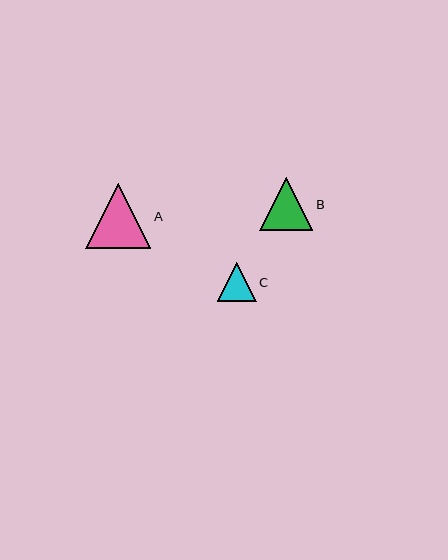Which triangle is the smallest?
Triangle C is the smallest with a size of approximately 39 pixels.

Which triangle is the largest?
Triangle A is the largest with a size of approximately 65 pixels.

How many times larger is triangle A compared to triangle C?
Triangle A is approximately 1.7 times the size of triangle C.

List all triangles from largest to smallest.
From largest to smallest: A, B, C.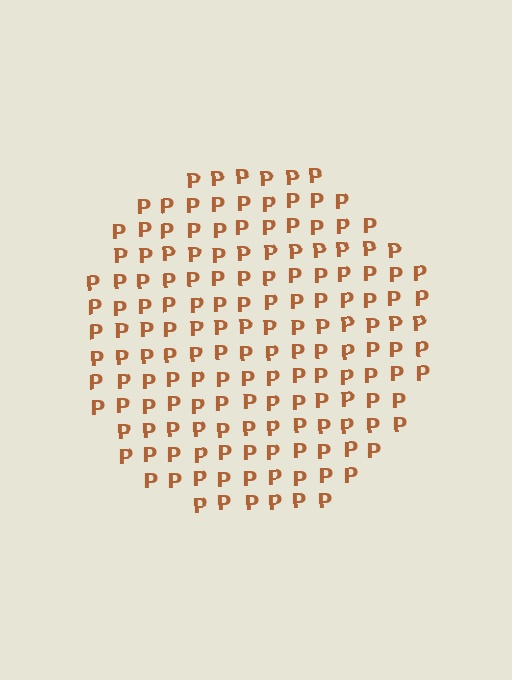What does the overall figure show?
The overall figure shows a circle.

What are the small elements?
The small elements are letter P's.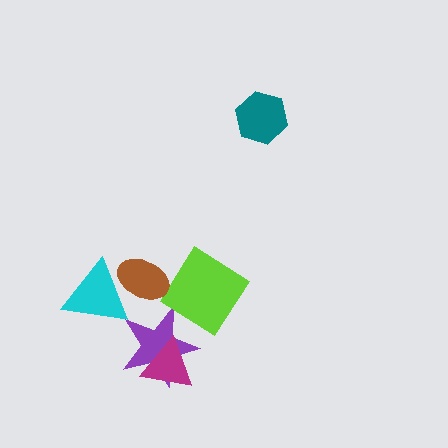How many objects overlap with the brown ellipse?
2 objects overlap with the brown ellipse.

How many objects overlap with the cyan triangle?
1 object overlaps with the cyan triangle.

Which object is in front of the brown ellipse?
The cyan triangle is in front of the brown ellipse.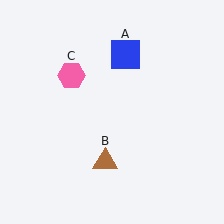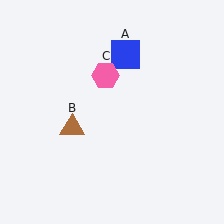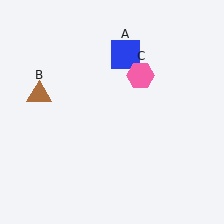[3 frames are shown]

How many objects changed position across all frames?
2 objects changed position: brown triangle (object B), pink hexagon (object C).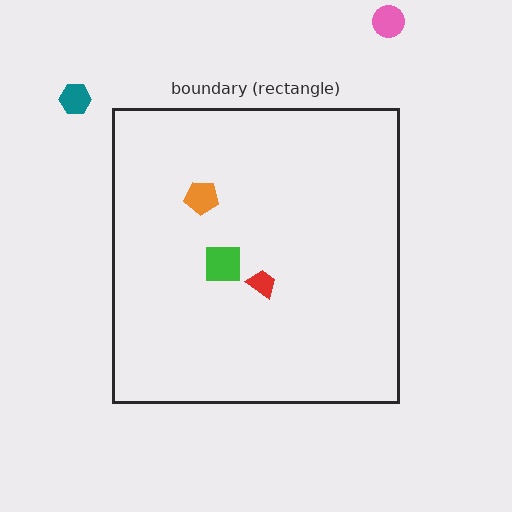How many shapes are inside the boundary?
3 inside, 2 outside.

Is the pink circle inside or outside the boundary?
Outside.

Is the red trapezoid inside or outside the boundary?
Inside.